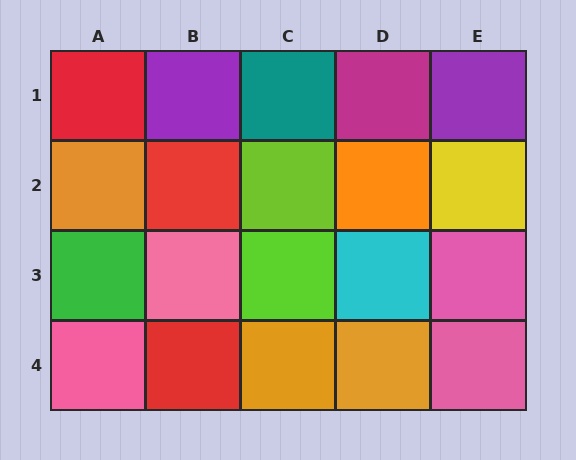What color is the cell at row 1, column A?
Red.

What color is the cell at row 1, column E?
Purple.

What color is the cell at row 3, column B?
Pink.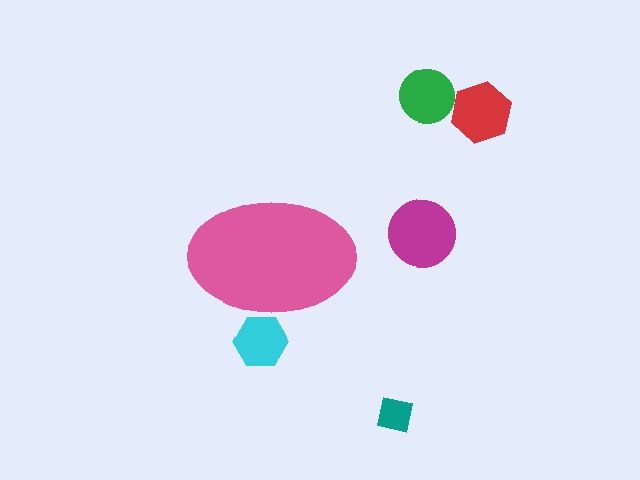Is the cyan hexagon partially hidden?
Yes, the cyan hexagon is partially hidden behind the pink ellipse.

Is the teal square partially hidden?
No, the teal square is fully visible.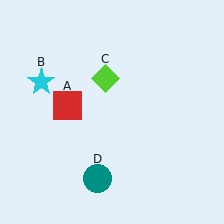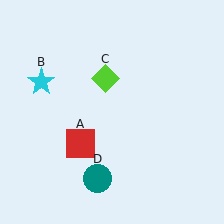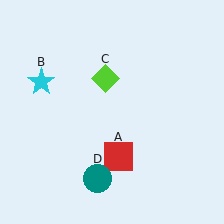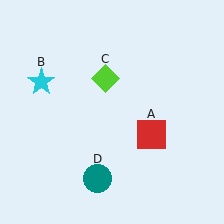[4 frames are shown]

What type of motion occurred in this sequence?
The red square (object A) rotated counterclockwise around the center of the scene.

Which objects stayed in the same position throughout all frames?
Cyan star (object B) and lime diamond (object C) and teal circle (object D) remained stationary.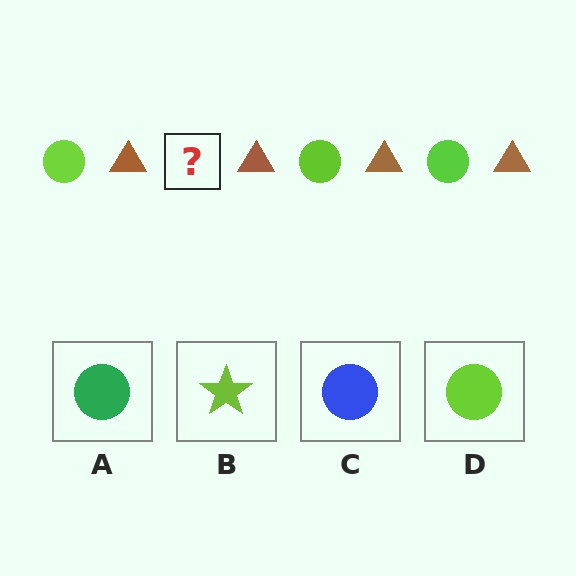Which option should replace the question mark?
Option D.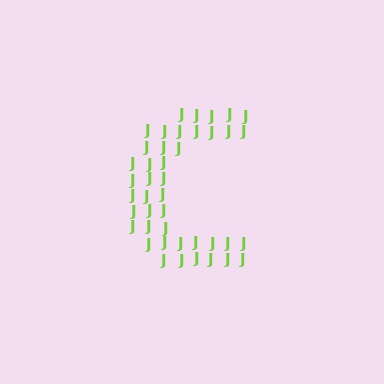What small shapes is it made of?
It is made of small letter J's.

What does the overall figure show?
The overall figure shows the letter C.